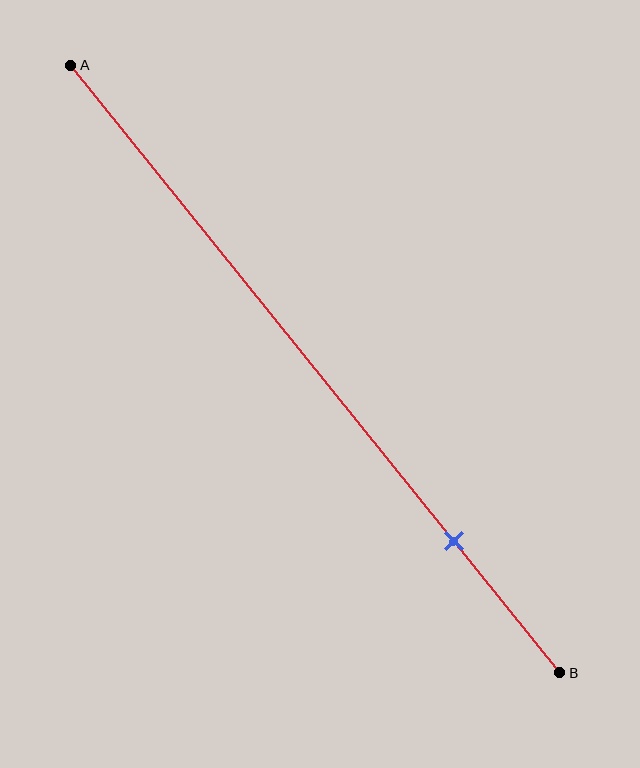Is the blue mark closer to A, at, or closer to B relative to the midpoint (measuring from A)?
The blue mark is closer to point B than the midpoint of segment AB.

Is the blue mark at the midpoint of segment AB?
No, the mark is at about 80% from A, not at the 50% midpoint.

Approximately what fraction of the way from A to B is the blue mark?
The blue mark is approximately 80% of the way from A to B.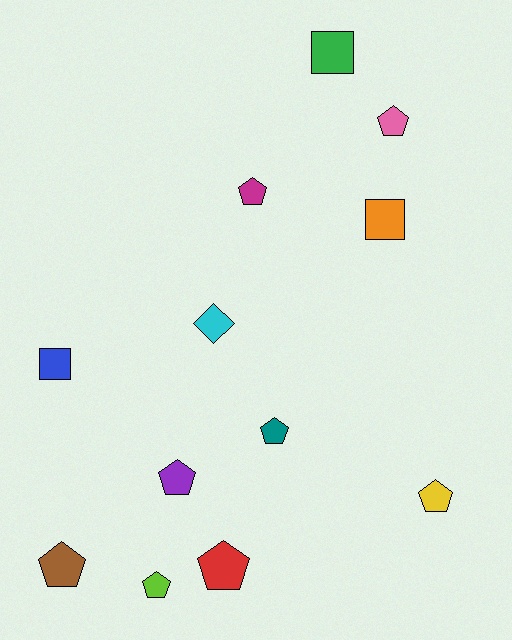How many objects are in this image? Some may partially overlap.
There are 12 objects.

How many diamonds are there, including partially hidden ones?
There is 1 diamond.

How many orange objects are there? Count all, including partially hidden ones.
There is 1 orange object.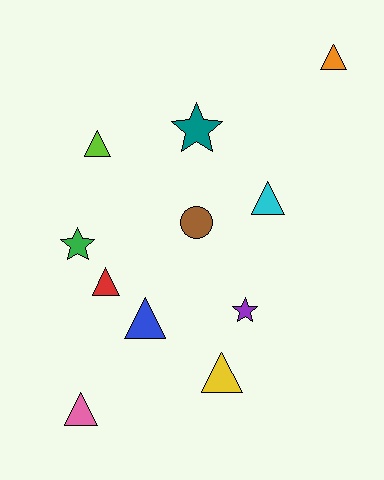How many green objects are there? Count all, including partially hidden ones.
There is 1 green object.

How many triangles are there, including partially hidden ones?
There are 7 triangles.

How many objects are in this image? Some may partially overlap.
There are 11 objects.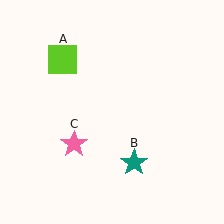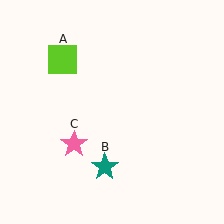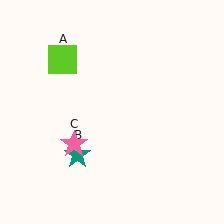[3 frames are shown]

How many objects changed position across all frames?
1 object changed position: teal star (object B).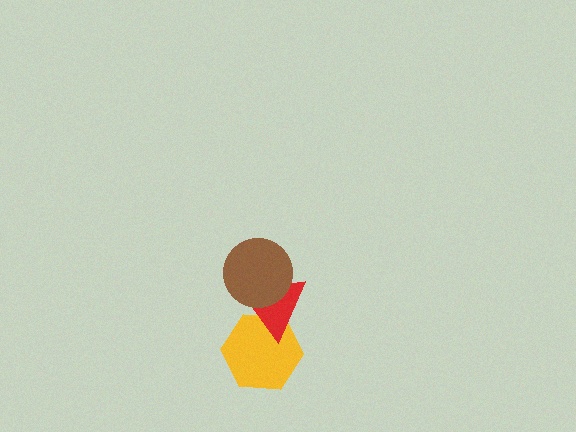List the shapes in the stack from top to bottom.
From top to bottom: the brown circle, the red triangle, the yellow hexagon.